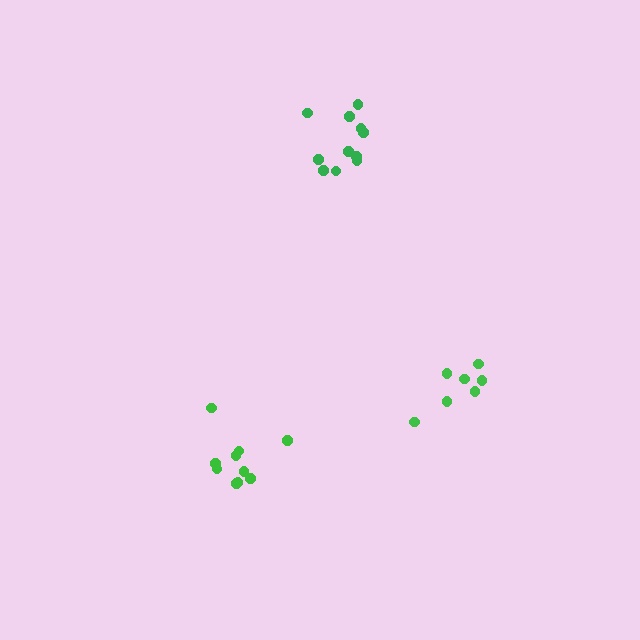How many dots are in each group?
Group 1: 7 dots, Group 2: 11 dots, Group 3: 10 dots (28 total).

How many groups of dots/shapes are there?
There are 3 groups.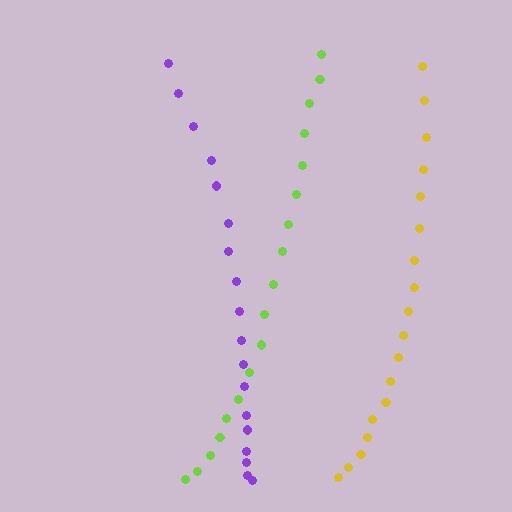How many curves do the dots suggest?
There are 3 distinct paths.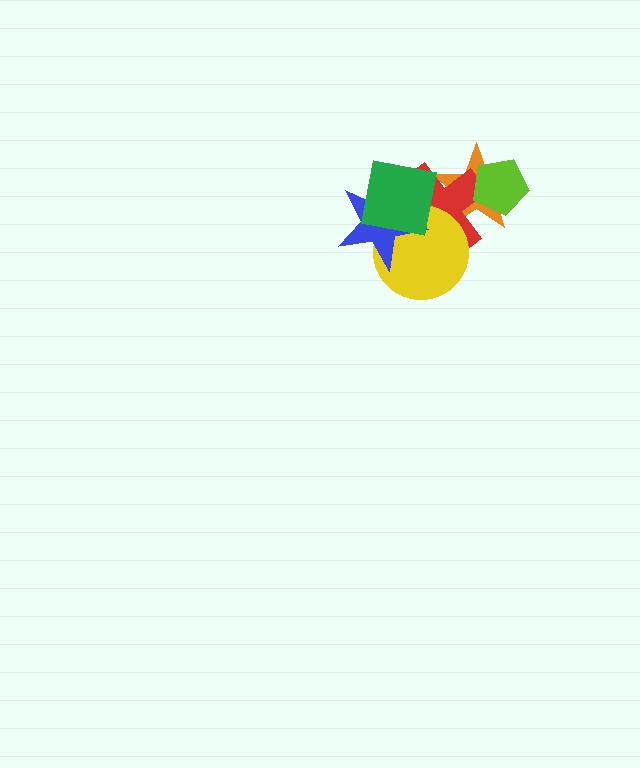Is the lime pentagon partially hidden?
No, no other shape covers it.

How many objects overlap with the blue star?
3 objects overlap with the blue star.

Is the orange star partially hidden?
Yes, it is partially covered by another shape.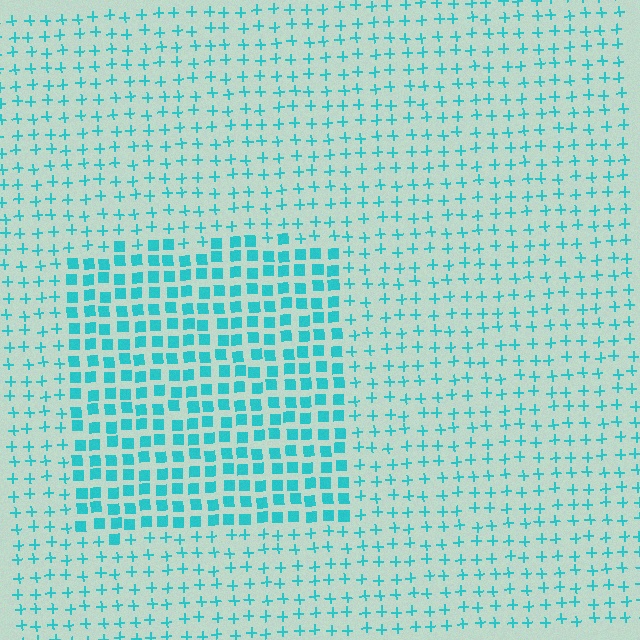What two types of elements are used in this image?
The image uses squares inside the rectangle region and plus signs outside it.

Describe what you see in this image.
The image is filled with small cyan elements arranged in a uniform grid. A rectangle-shaped region contains squares, while the surrounding area contains plus signs. The boundary is defined purely by the change in element shape.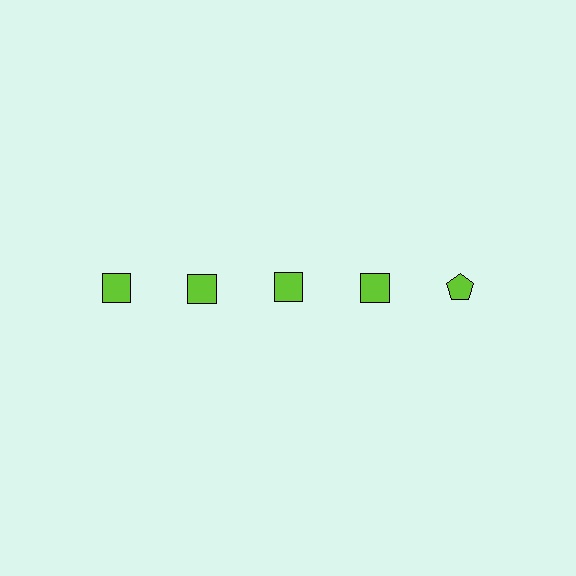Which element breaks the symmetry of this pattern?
The lime pentagon in the top row, rightmost column breaks the symmetry. All other shapes are lime squares.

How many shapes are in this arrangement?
There are 5 shapes arranged in a grid pattern.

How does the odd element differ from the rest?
It has a different shape: pentagon instead of square.